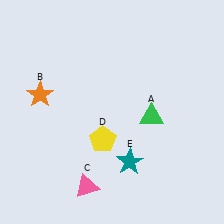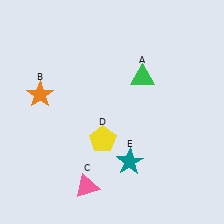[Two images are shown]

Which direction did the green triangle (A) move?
The green triangle (A) moved up.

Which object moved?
The green triangle (A) moved up.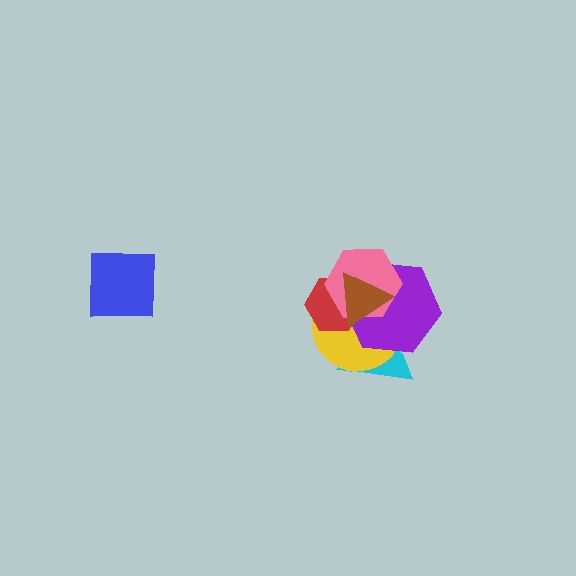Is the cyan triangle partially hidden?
Yes, it is partially covered by another shape.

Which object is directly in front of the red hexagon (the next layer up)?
The pink hexagon is directly in front of the red hexagon.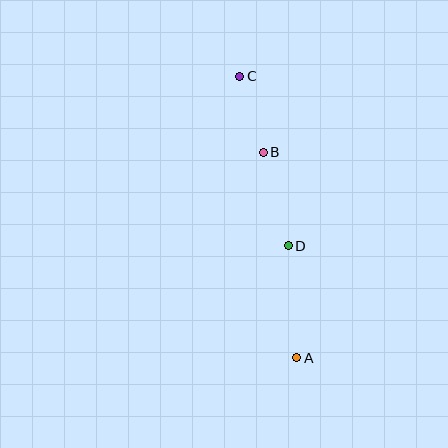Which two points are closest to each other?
Points B and C are closest to each other.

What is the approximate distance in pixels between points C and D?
The distance between C and D is approximately 177 pixels.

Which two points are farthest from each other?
Points A and C are farthest from each other.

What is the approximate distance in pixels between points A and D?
The distance between A and D is approximately 112 pixels.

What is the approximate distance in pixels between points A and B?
The distance between A and B is approximately 208 pixels.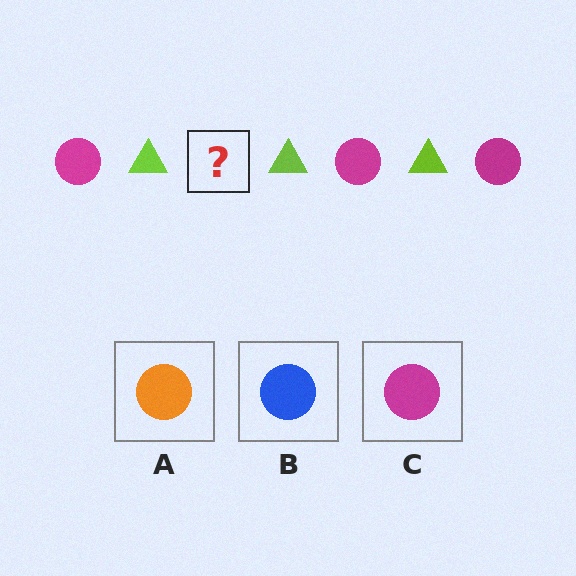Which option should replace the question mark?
Option C.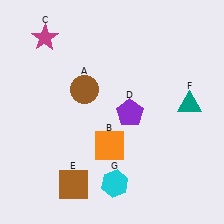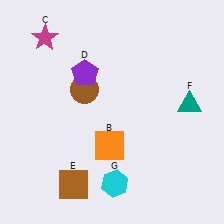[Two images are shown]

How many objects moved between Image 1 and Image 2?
1 object moved between the two images.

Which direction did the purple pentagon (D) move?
The purple pentagon (D) moved left.